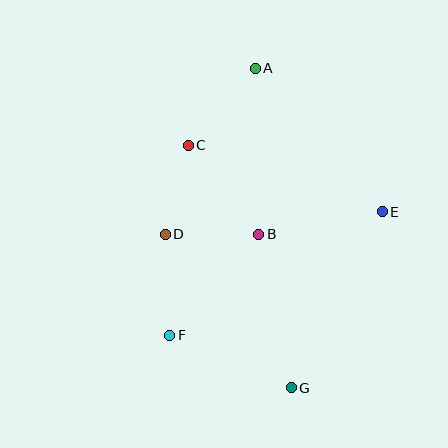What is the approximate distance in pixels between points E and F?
The distance between E and F is approximately 246 pixels.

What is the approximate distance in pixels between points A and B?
The distance between A and B is approximately 166 pixels.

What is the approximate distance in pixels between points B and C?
The distance between B and C is approximately 114 pixels.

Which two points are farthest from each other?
Points A and G are farthest from each other.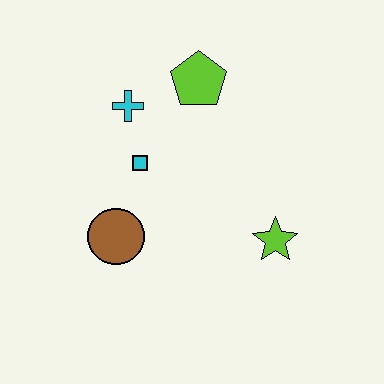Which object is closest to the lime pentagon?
The cyan cross is closest to the lime pentagon.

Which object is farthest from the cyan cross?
The lime star is farthest from the cyan cross.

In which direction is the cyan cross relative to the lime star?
The cyan cross is to the left of the lime star.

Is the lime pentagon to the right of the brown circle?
Yes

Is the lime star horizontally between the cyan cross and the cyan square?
No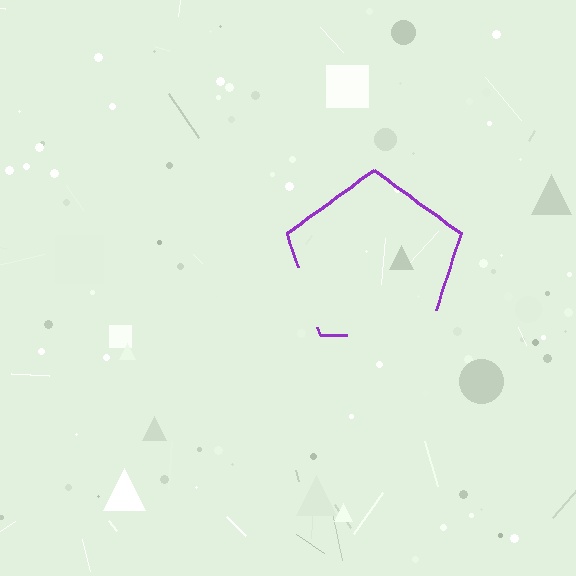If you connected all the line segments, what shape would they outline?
They would outline a pentagon.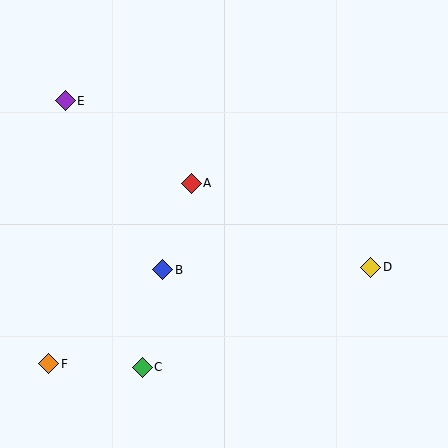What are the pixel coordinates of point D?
Point D is at (371, 267).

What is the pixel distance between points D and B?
The distance between D and B is 208 pixels.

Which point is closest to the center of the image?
Point A at (191, 183) is closest to the center.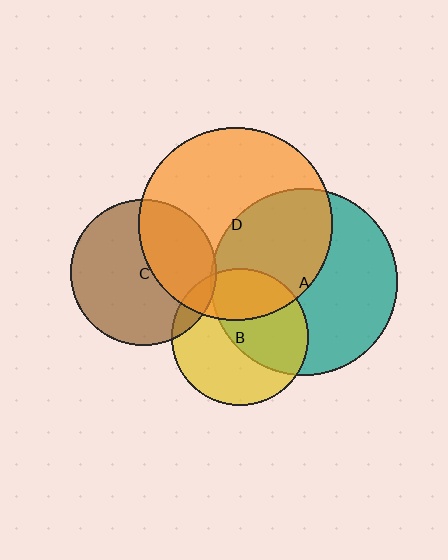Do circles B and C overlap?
Yes.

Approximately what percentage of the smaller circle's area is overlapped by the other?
Approximately 10%.